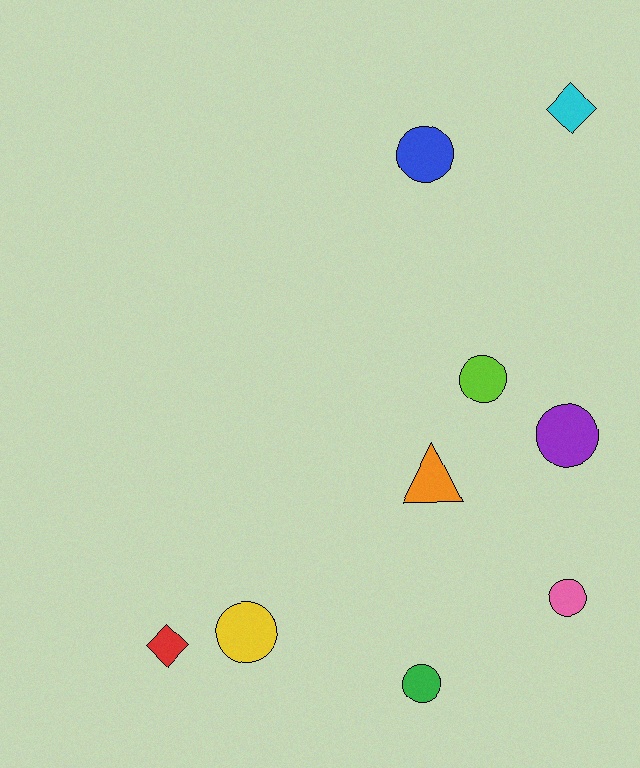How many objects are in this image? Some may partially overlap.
There are 9 objects.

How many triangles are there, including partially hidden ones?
There is 1 triangle.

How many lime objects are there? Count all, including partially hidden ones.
There is 1 lime object.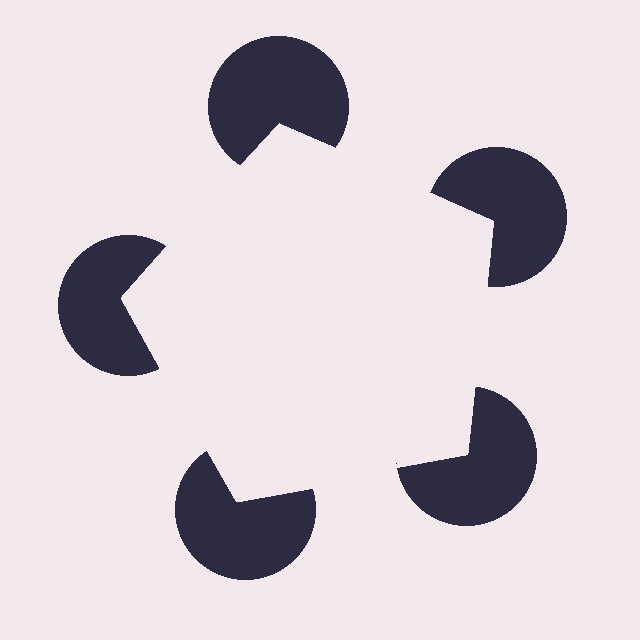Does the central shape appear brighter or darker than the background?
It typically appears slightly brighter than the background, even though no actual brightness change is drawn.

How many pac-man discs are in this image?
There are 5 — one at each vertex of the illusory pentagon.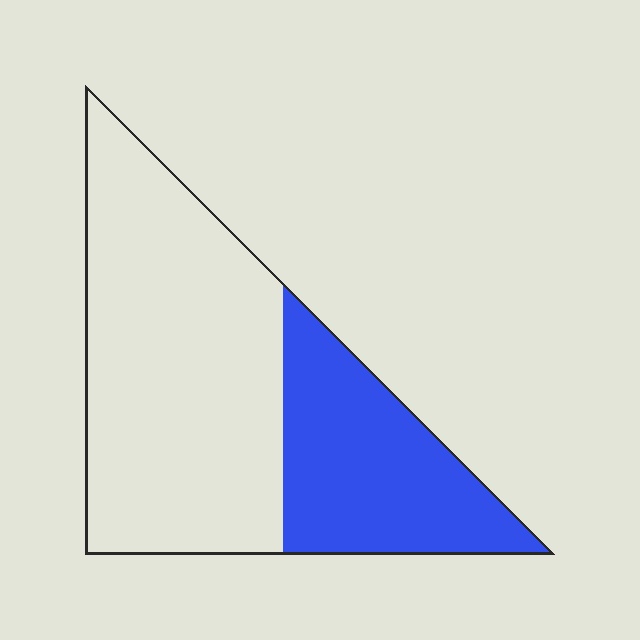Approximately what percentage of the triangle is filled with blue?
Approximately 35%.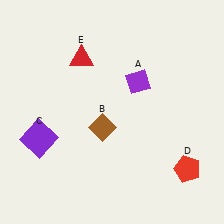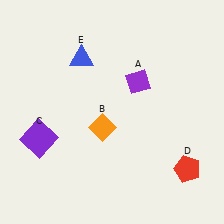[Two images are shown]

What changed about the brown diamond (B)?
In Image 1, B is brown. In Image 2, it changed to orange.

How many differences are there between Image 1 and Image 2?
There are 2 differences between the two images.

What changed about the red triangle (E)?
In Image 1, E is red. In Image 2, it changed to blue.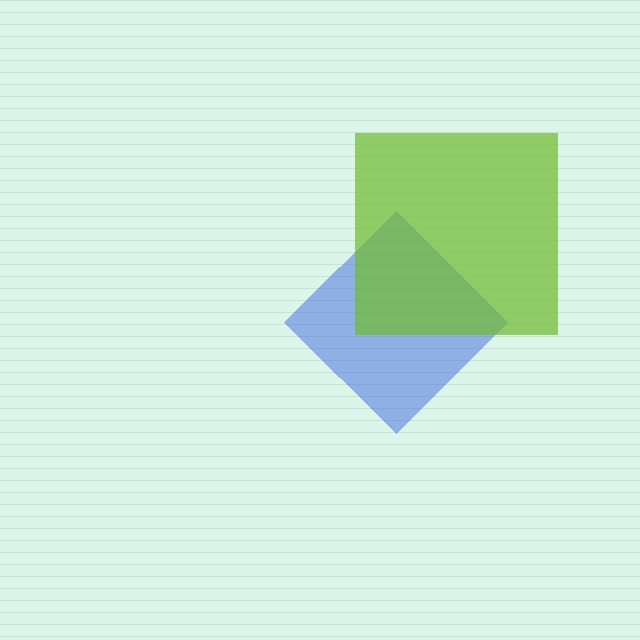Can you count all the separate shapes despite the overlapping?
Yes, there are 2 separate shapes.